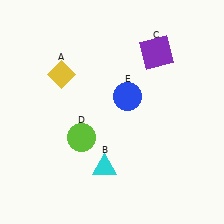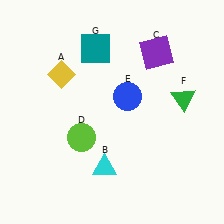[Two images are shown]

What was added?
A green triangle (F), a teal square (G) were added in Image 2.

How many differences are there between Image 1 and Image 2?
There are 2 differences between the two images.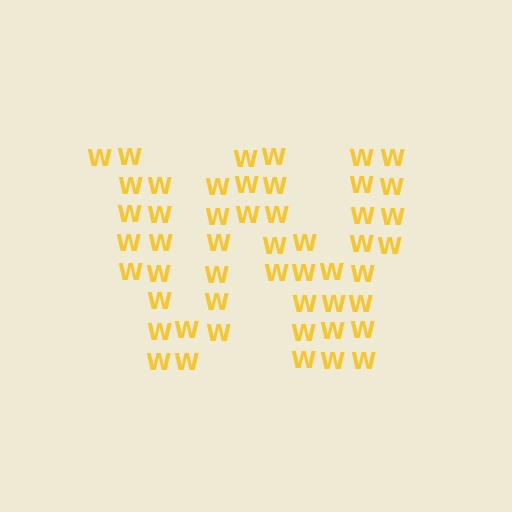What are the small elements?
The small elements are letter W's.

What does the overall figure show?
The overall figure shows the letter W.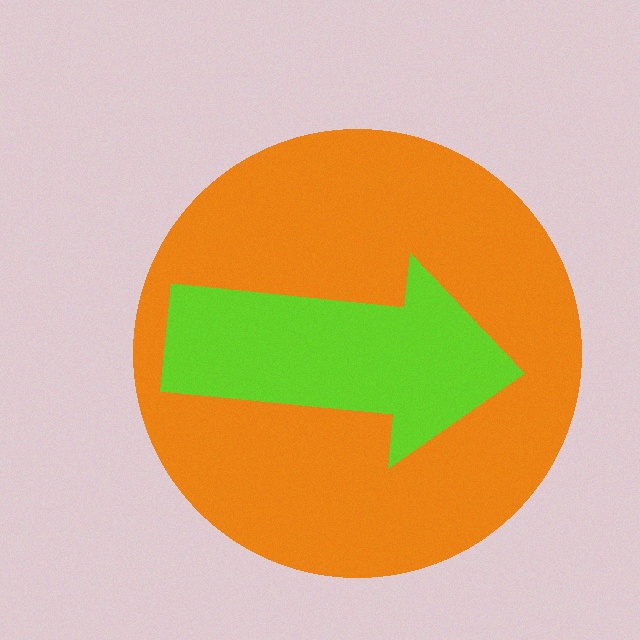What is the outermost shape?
The orange circle.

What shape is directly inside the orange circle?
The lime arrow.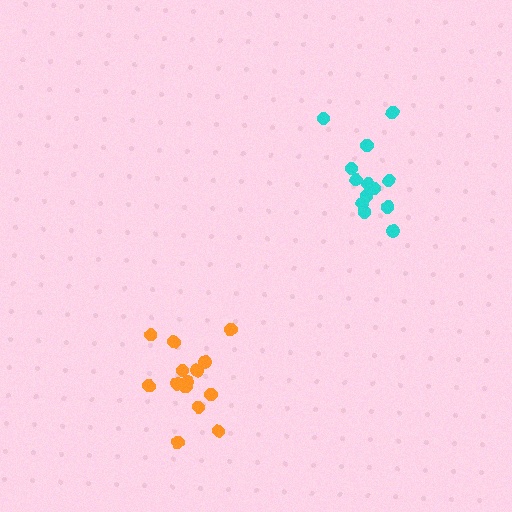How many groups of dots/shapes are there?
There are 2 groups.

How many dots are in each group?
Group 1: 13 dots, Group 2: 15 dots (28 total).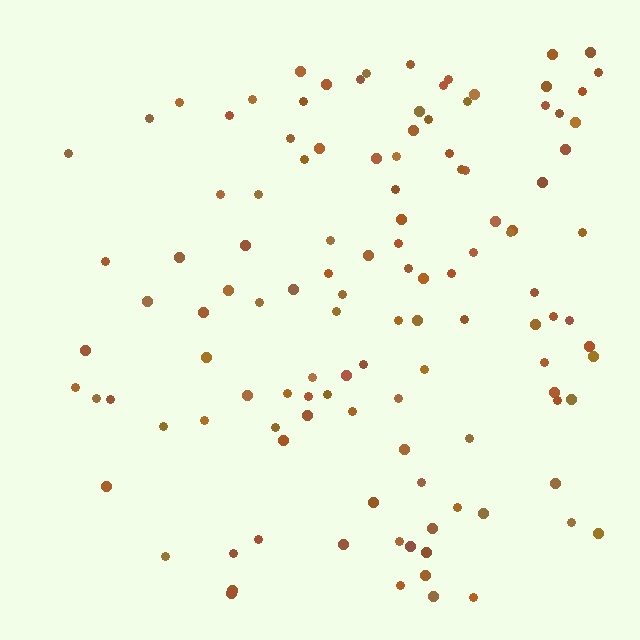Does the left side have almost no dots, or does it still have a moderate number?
Still a moderate number, just noticeably fewer than the right.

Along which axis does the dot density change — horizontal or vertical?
Horizontal.